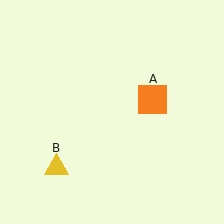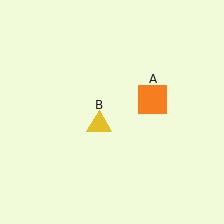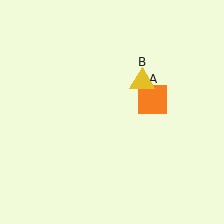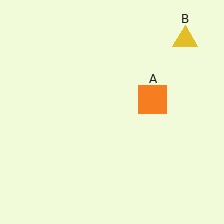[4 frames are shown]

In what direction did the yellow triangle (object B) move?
The yellow triangle (object B) moved up and to the right.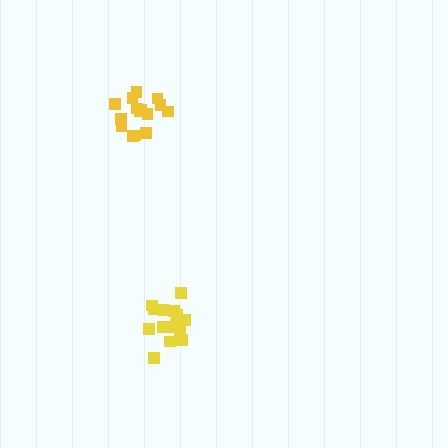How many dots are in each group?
Group 1: 15 dots, Group 2: 15 dots (30 total).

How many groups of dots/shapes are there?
There are 2 groups.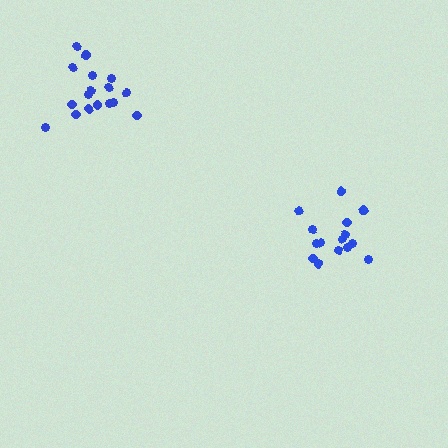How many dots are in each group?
Group 1: 15 dots, Group 2: 17 dots (32 total).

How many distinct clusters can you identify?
There are 2 distinct clusters.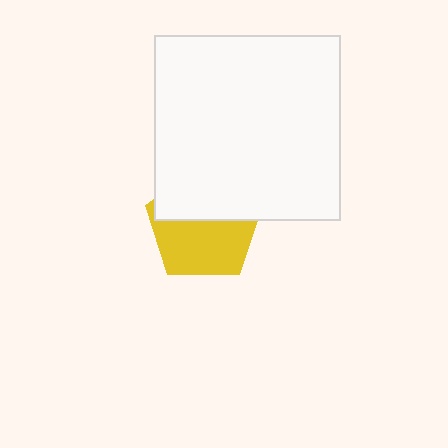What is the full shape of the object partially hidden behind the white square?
The partially hidden object is a yellow pentagon.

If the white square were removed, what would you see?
You would see the complete yellow pentagon.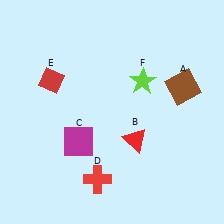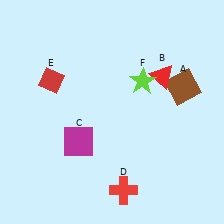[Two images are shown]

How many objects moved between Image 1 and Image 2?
2 objects moved between the two images.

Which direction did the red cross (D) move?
The red cross (D) moved right.